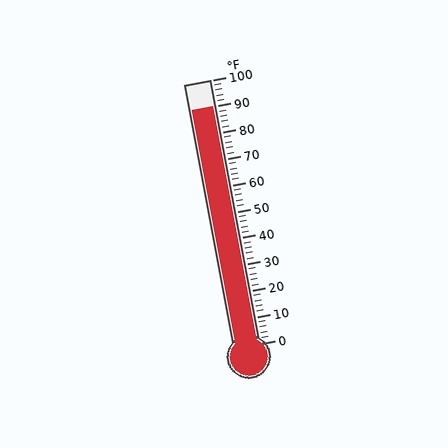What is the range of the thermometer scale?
The thermometer scale ranges from 0°F to 100°F.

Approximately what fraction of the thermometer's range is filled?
The thermometer is filled to approximately 90% of its range.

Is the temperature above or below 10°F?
The temperature is above 10°F.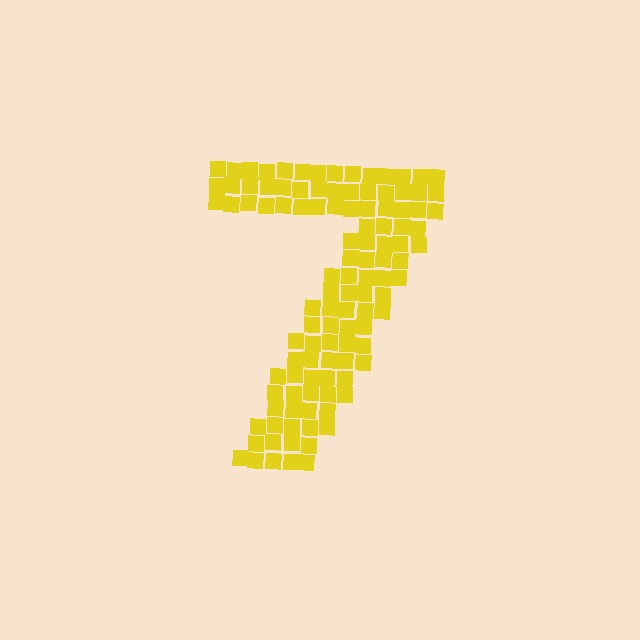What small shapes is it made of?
It is made of small squares.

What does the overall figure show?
The overall figure shows the digit 7.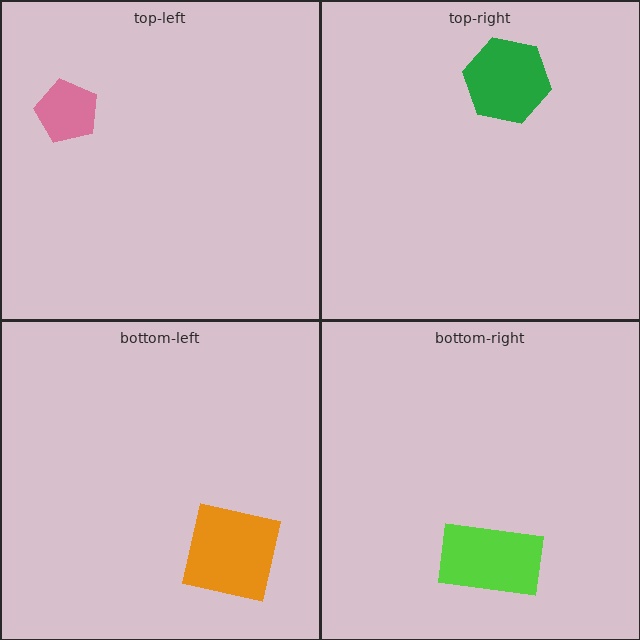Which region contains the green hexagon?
The top-right region.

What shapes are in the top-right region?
The green hexagon.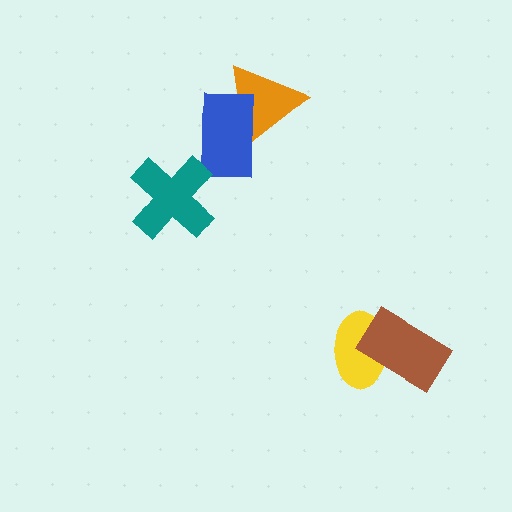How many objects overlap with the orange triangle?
1 object overlaps with the orange triangle.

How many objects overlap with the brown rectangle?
1 object overlaps with the brown rectangle.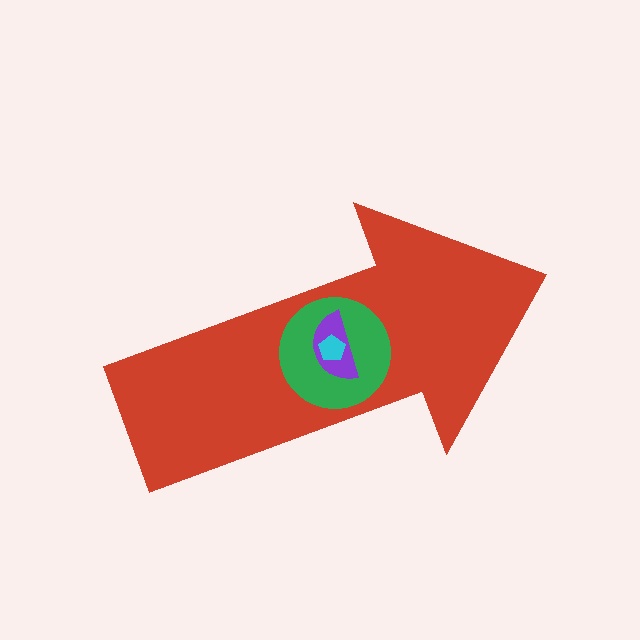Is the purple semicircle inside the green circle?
Yes.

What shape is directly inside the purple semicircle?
The cyan pentagon.